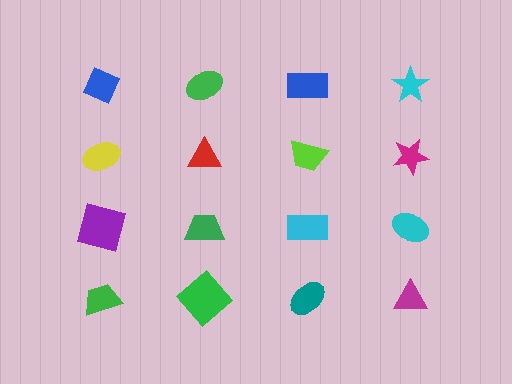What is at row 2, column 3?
A lime trapezoid.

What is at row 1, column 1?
A blue diamond.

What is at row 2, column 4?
A magenta star.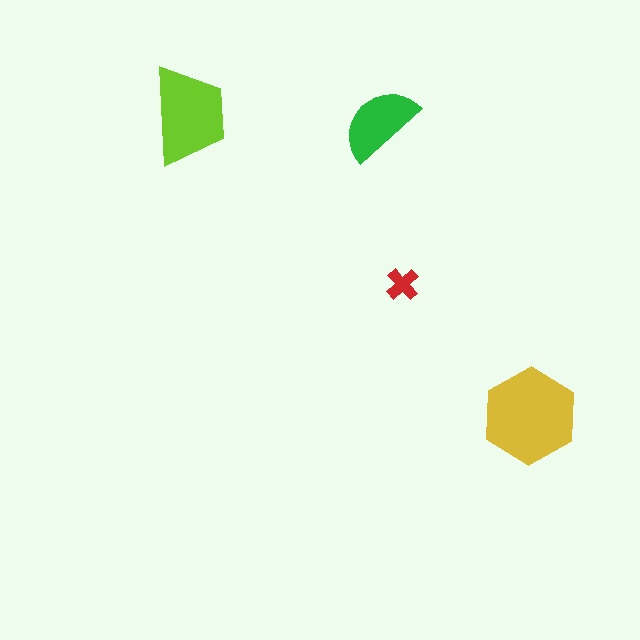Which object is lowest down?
The yellow hexagon is bottommost.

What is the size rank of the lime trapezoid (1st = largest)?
2nd.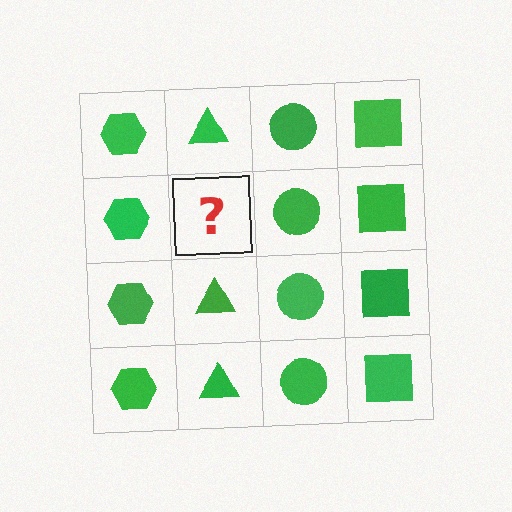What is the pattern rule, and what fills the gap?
The rule is that each column has a consistent shape. The gap should be filled with a green triangle.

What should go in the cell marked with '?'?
The missing cell should contain a green triangle.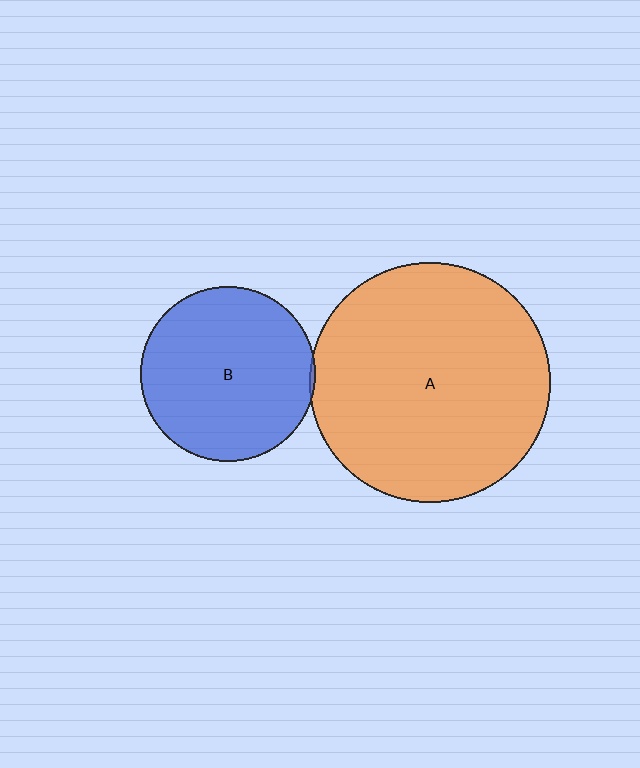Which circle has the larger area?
Circle A (orange).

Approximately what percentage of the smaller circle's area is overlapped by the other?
Approximately 5%.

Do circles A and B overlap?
Yes.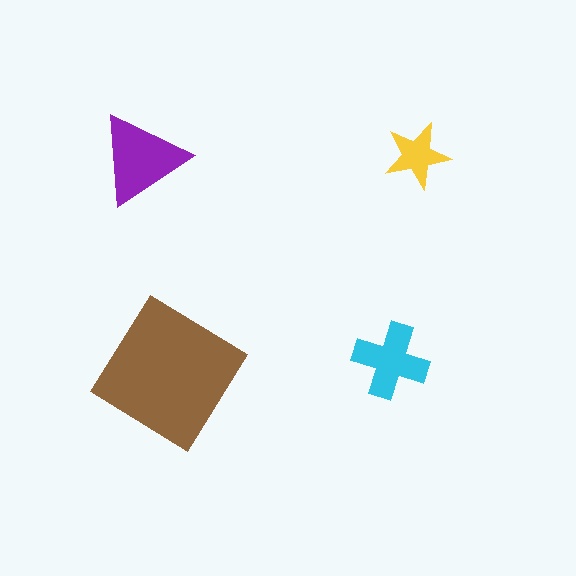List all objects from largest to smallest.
The brown diamond, the purple triangle, the cyan cross, the yellow star.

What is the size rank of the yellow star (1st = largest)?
4th.